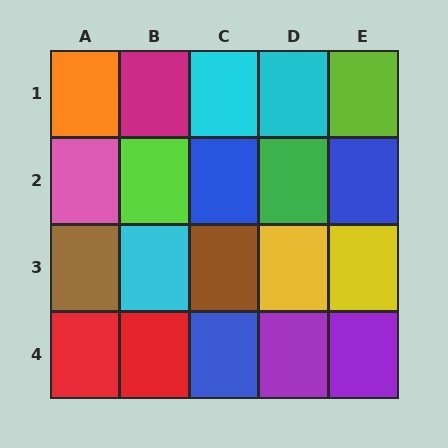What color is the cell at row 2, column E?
Blue.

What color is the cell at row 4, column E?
Purple.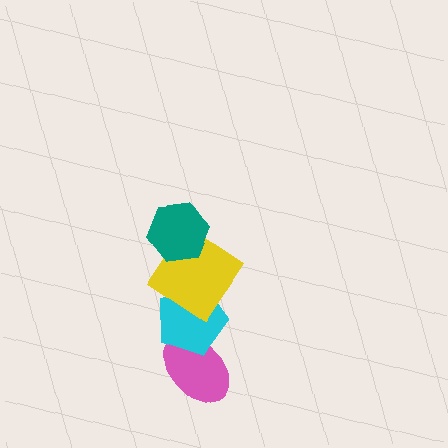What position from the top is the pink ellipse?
The pink ellipse is 4th from the top.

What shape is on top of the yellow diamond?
The teal hexagon is on top of the yellow diamond.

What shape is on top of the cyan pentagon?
The yellow diamond is on top of the cyan pentagon.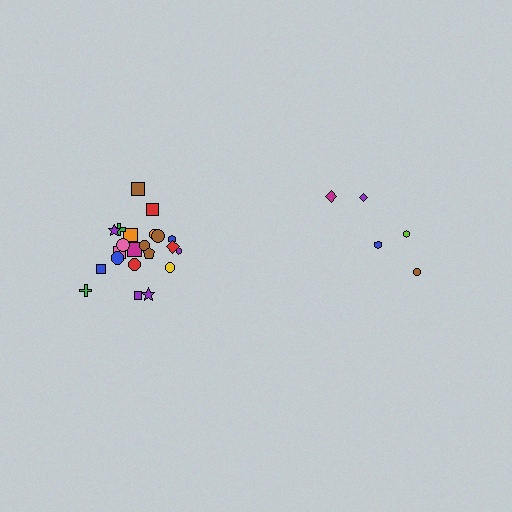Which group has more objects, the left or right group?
The left group.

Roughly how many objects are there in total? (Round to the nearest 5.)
Roughly 25 objects in total.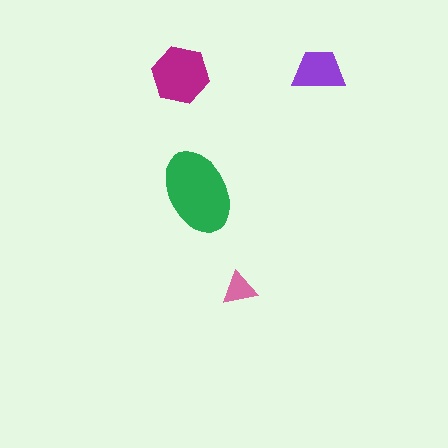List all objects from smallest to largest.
The pink triangle, the purple trapezoid, the magenta hexagon, the green ellipse.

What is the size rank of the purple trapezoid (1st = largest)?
3rd.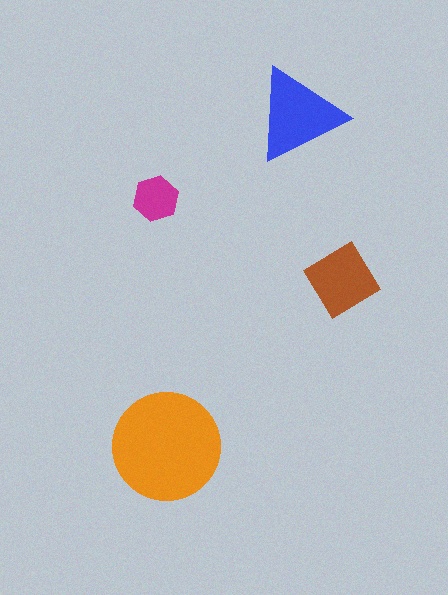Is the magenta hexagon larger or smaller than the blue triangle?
Smaller.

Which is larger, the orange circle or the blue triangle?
The orange circle.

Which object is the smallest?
The magenta hexagon.